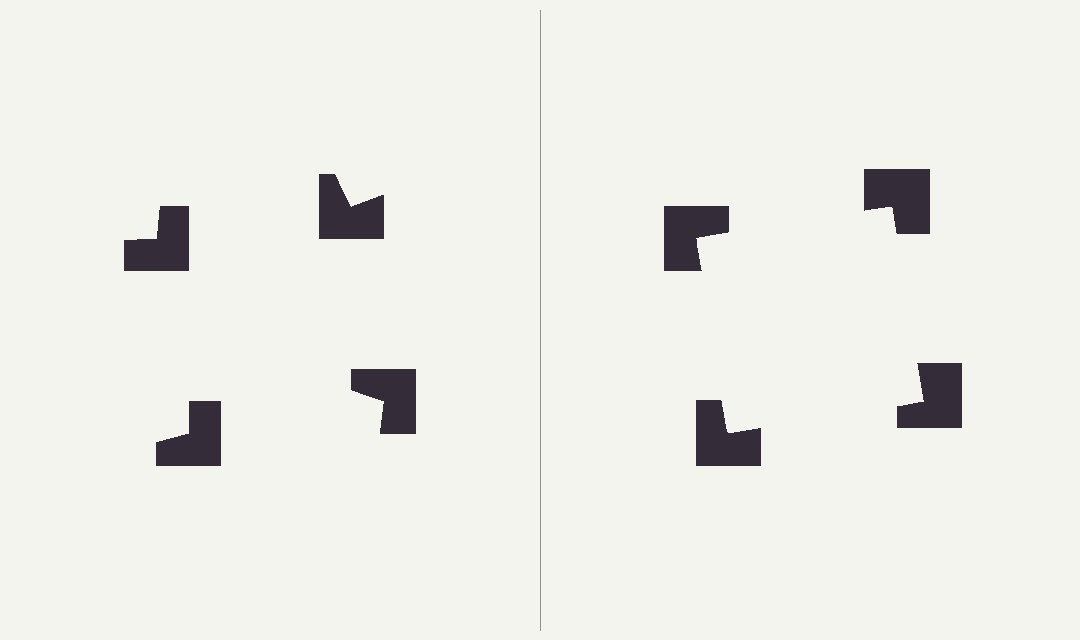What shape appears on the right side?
An illusory square.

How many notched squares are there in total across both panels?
8 — 4 on each side.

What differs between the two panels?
The notched squares are positioned identically on both sides; only the wedge orientations differ. On the right they align to a square; on the left they are misaligned.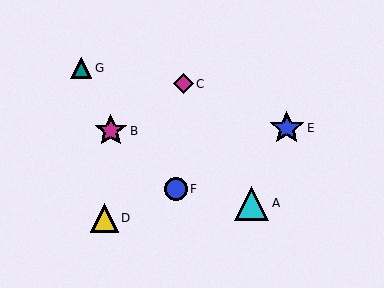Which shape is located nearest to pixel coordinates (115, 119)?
The magenta star (labeled B) at (111, 131) is nearest to that location.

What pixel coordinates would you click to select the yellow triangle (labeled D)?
Click at (104, 218) to select the yellow triangle D.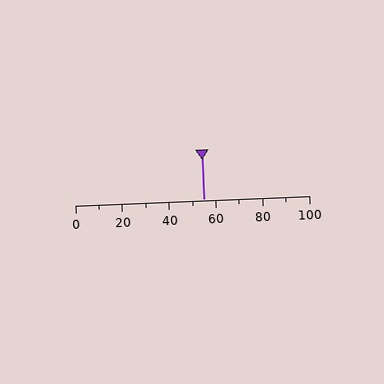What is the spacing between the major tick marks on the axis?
The major ticks are spaced 20 apart.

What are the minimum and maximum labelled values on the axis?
The axis runs from 0 to 100.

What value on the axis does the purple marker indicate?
The marker indicates approximately 55.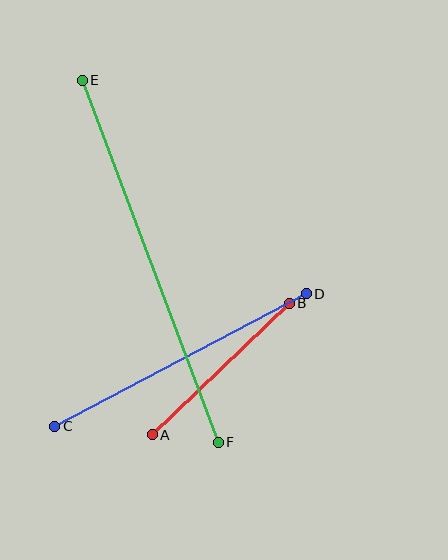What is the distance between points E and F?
The distance is approximately 387 pixels.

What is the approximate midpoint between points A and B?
The midpoint is at approximately (221, 369) pixels.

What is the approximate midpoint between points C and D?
The midpoint is at approximately (180, 360) pixels.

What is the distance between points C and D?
The distance is approximately 284 pixels.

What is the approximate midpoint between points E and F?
The midpoint is at approximately (150, 261) pixels.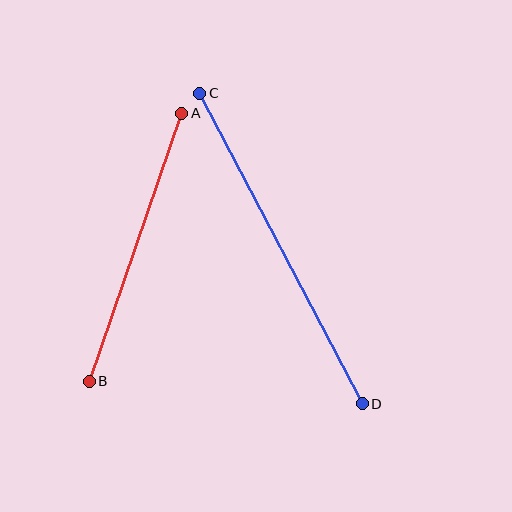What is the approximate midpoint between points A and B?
The midpoint is at approximately (135, 247) pixels.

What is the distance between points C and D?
The distance is approximately 350 pixels.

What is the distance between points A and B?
The distance is approximately 284 pixels.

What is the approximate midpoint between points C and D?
The midpoint is at approximately (281, 249) pixels.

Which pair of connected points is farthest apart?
Points C and D are farthest apart.